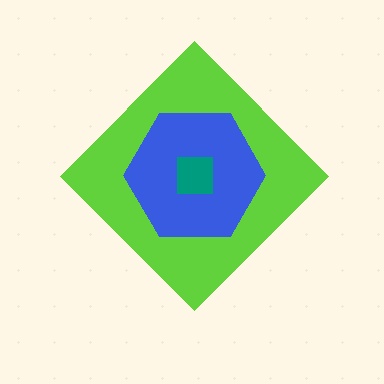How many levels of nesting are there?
3.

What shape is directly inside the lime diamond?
The blue hexagon.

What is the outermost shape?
The lime diamond.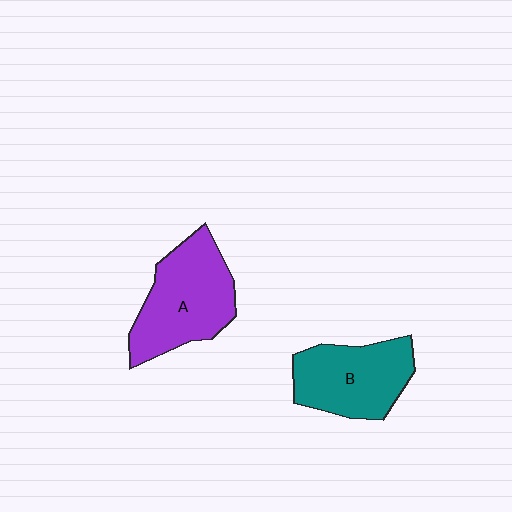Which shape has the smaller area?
Shape B (teal).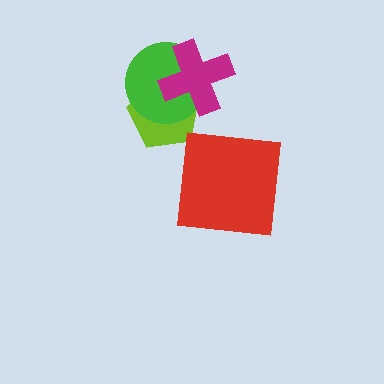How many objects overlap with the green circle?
2 objects overlap with the green circle.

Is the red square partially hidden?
No, no other shape covers it.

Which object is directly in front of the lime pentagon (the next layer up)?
The green circle is directly in front of the lime pentagon.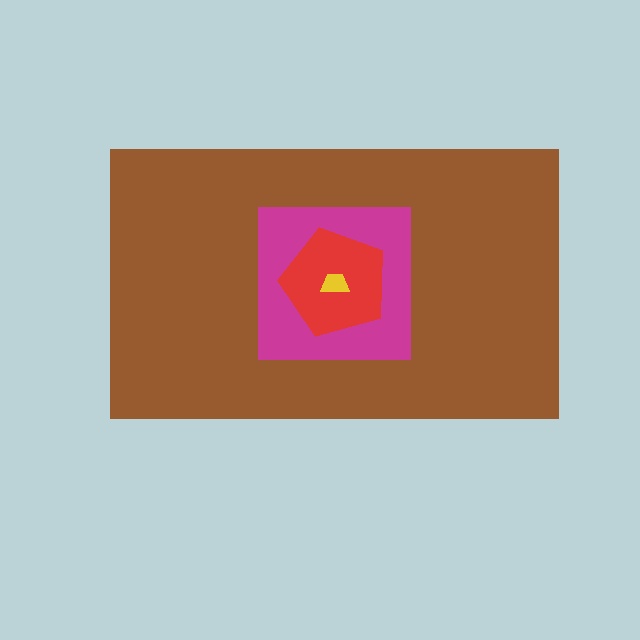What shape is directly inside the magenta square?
The red pentagon.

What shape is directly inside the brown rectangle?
The magenta square.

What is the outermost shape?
The brown rectangle.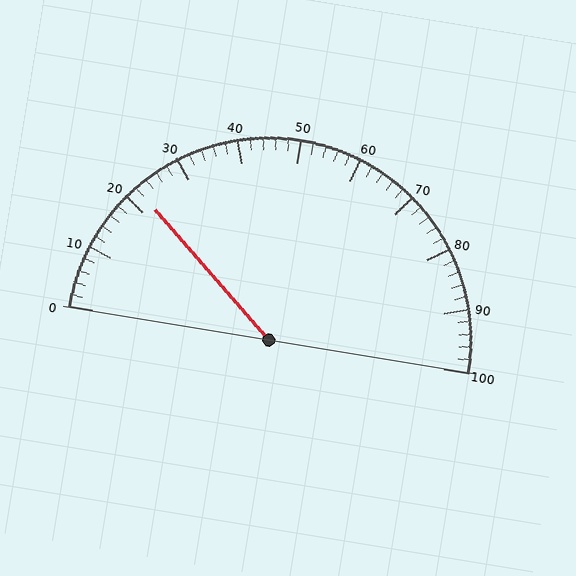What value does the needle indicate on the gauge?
The needle indicates approximately 22.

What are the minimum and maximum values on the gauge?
The gauge ranges from 0 to 100.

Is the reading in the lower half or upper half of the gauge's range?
The reading is in the lower half of the range (0 to 100).